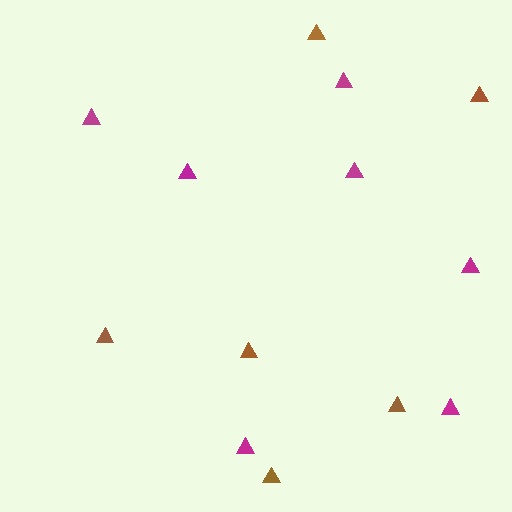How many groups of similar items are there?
There are 2 groups: one group of brown triangles (6) and one group of magenta triangles (7).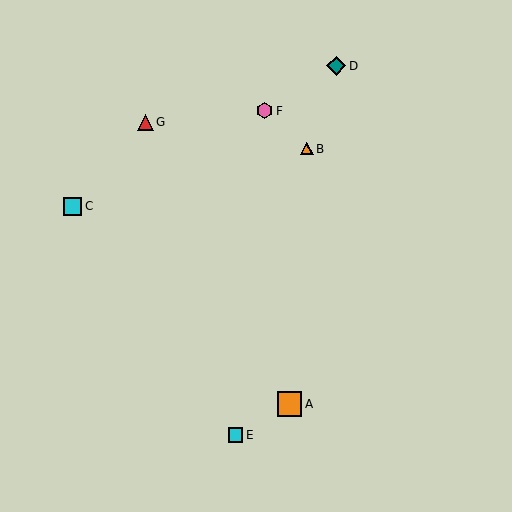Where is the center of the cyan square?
The center of the cyan square is at (73, 206).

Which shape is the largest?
The orange square (labeled A) is the largest.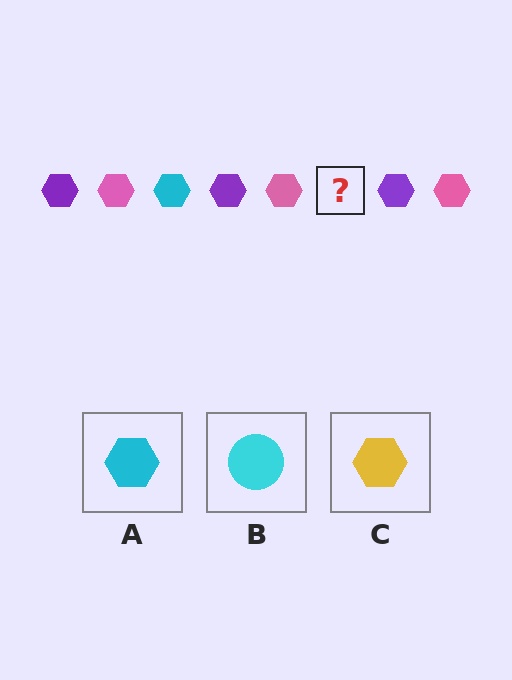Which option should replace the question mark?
Option A.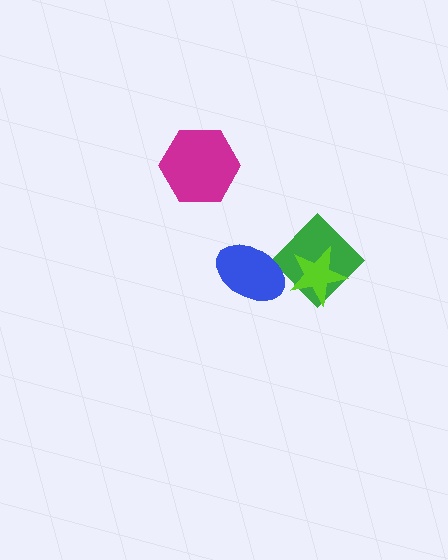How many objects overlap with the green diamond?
2 objects overlap with the green diamond.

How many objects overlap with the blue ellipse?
1 object overlaps with the blue ellipse.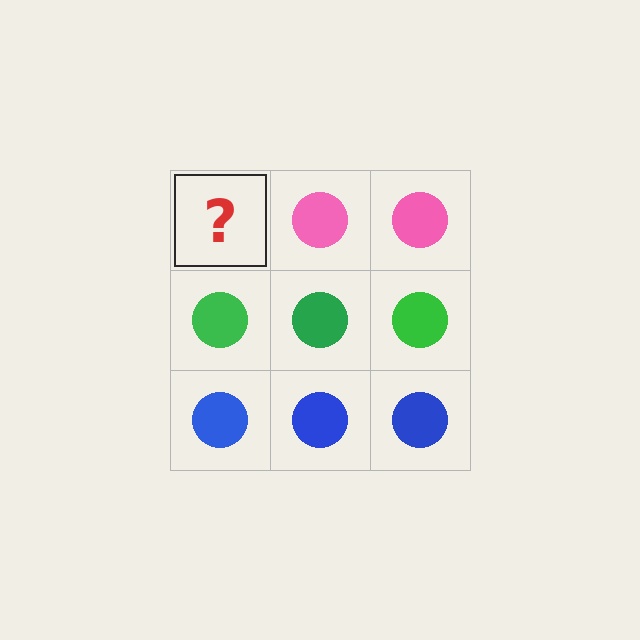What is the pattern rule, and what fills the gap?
The rule is that each row has a consistent color. The gap should be filled with a pink circle.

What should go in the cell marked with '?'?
The missing cell should contain a pink circle.